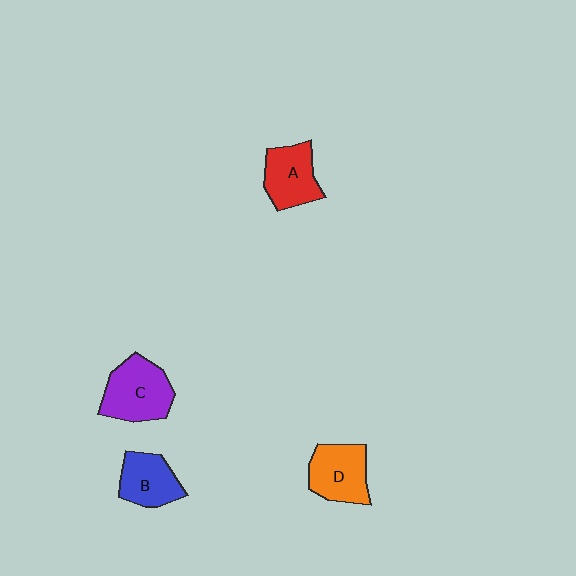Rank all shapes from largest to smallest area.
From largest to smallest: C (purple), D (orange), A (red), B (blue).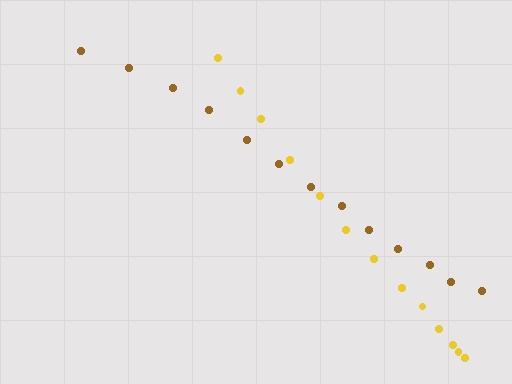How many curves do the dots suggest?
There are 2 distinct paths.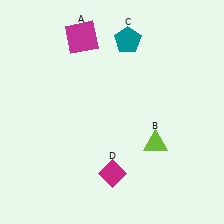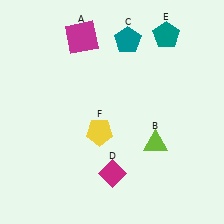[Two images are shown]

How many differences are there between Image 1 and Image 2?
There are 2 differences between the two images.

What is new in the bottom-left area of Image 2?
A yellow pentagon (F) was added in the bottom-left area of Image 2.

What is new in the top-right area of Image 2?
A teal pentagon (E) was added in the top-right area of Image 2.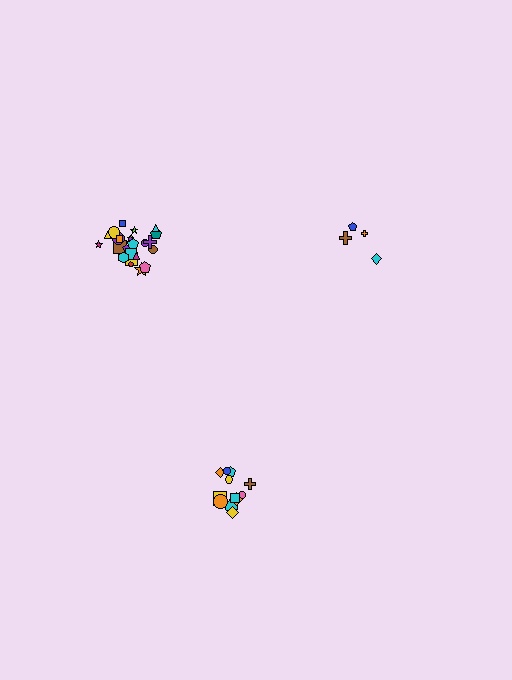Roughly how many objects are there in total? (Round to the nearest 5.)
Roughly 40 objects in total.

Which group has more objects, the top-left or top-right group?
The top-left group.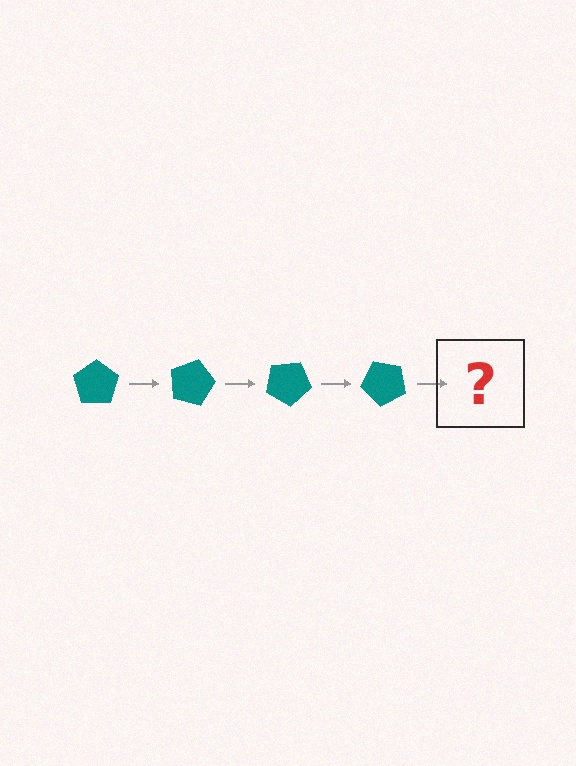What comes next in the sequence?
The next element should be a teal pentagon rotated 60 degrees.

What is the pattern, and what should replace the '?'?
The pattern is that the pentagon rotates 15 degrees each step. The '?' should be a teal pentagon rotated 60 degrees.